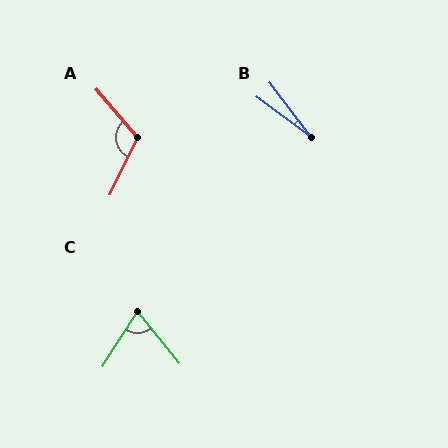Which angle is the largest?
A, at approximately 114 degrees.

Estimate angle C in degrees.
Approximately 72 degrees.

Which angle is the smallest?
B, at approximately 16 degrees.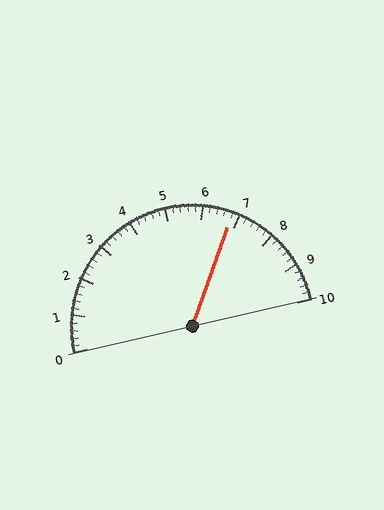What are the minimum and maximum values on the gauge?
The gauge ranges from 0 to 10.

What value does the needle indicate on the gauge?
The needle indicates approximately 6.8.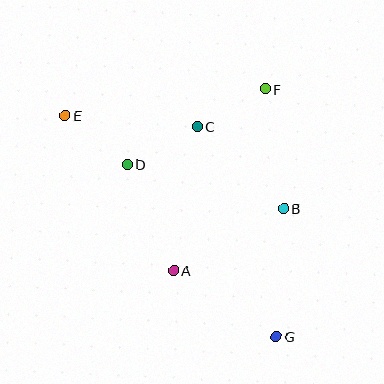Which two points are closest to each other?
Points C and F are closest to each other.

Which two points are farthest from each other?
Points E and G are farthest from each other.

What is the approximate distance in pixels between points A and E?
The distance between A and E is approximately 189 pixels.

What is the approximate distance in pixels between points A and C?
The distance between A and C is approximately 146 pixels.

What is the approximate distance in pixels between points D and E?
The distance between D and E is approximately 79 pixels.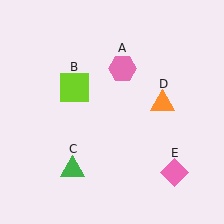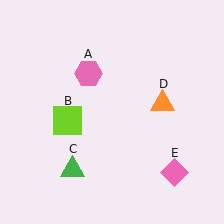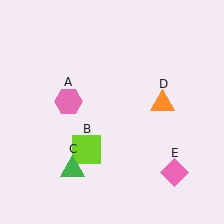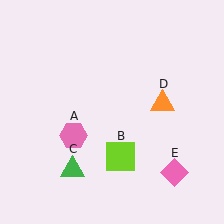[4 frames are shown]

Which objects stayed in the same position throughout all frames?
Green triangle (object C) and orange triangle (object D) and pink diamond (object E) remained stationary.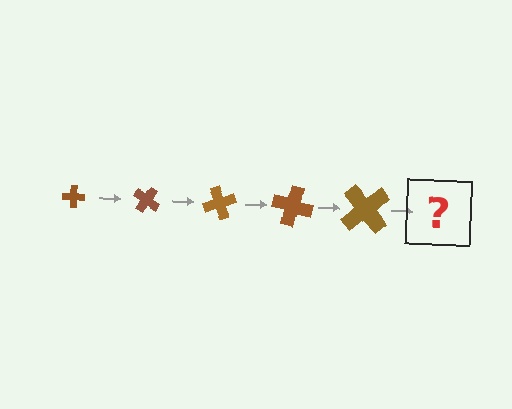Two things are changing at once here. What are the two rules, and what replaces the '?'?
The two rules are that the cross grows larger each step and it rotates 35 degrees each step. The '?' should be a cross, larger than the previous one and rotated 175 degrees from the start.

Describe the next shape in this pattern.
It should be a cross, larger than the previous one and rotated 175 degrees from the start.